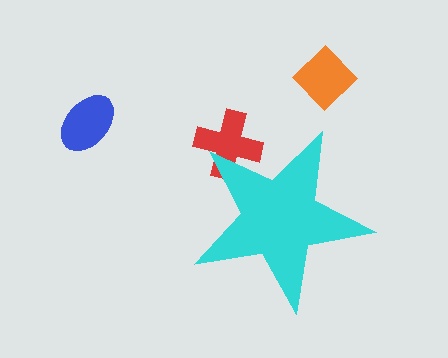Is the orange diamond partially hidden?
No, the orange diamond is fully visible.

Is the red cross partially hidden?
Yes, the red cross is partially hidden behind the cyan star.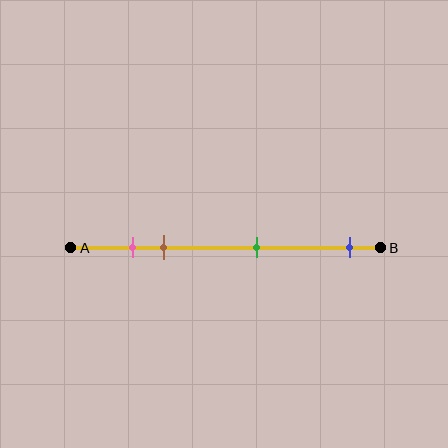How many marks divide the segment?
There are 4 marks dividing the segment.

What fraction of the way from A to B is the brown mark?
The brown mark is approximately 30% (0.3) of the way from A to B.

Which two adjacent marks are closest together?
The pink and brown marks are the closest adjacent pair.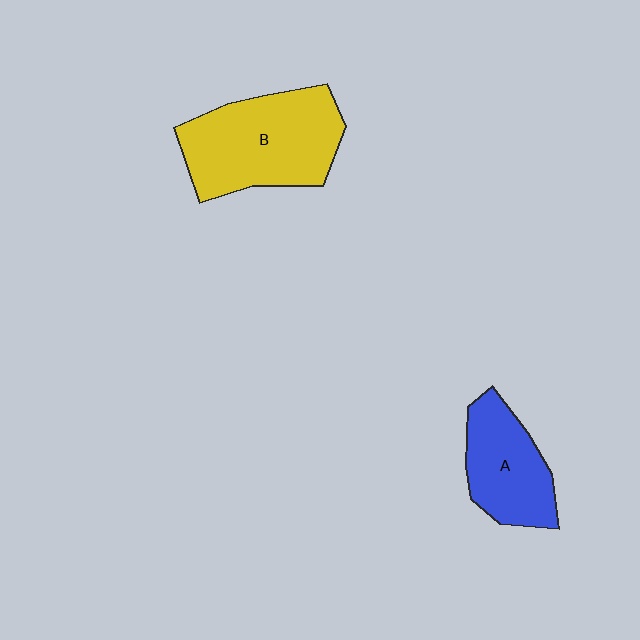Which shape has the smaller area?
Shape A (blue).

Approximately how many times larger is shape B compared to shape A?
Approximately 1.5 times.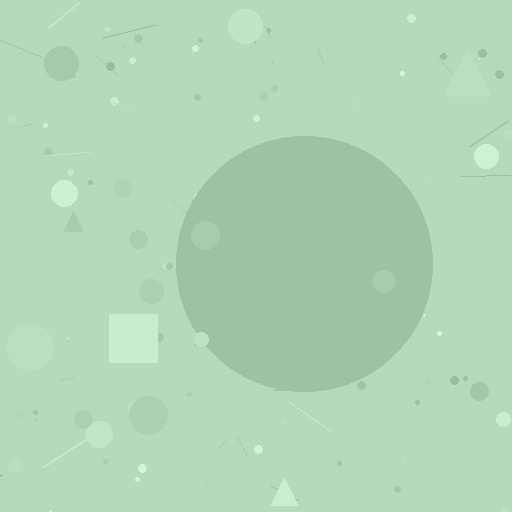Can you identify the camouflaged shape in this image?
The camouflaged shape is a circle.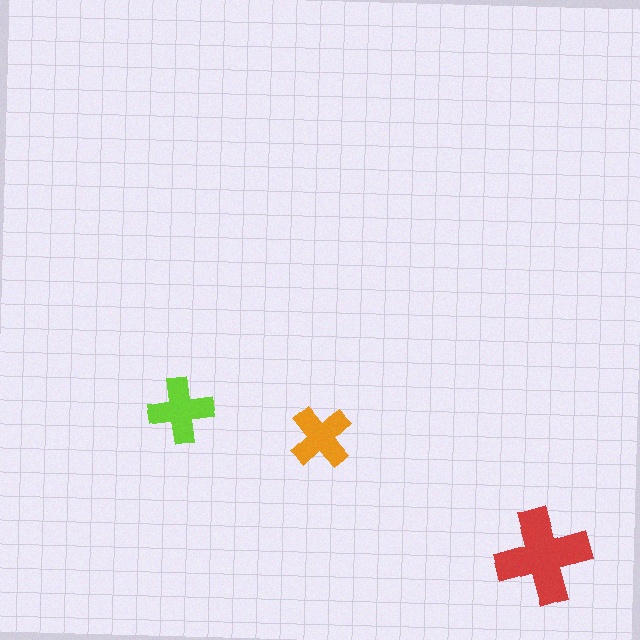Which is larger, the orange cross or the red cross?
The red one.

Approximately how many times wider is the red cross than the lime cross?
About 1.5 times wider.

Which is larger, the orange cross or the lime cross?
The lime one.